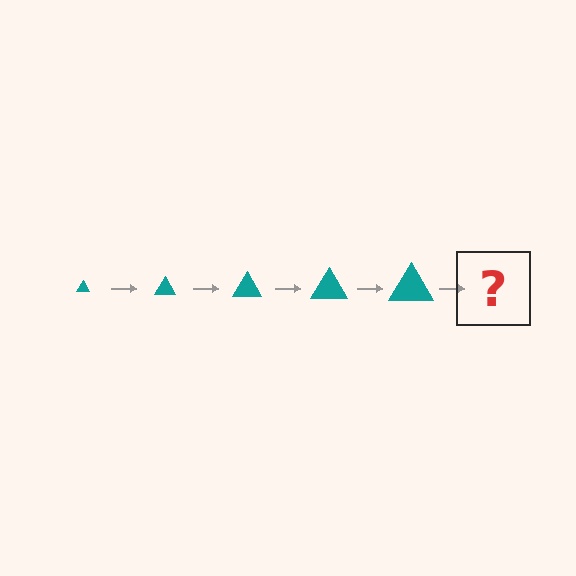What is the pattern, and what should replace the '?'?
The pattern is that the triangle gets progressively larger each step. The '?' should be a teal triangle, larger than the previous one.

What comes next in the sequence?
The next element should be a teal triangle, larger than the previous one.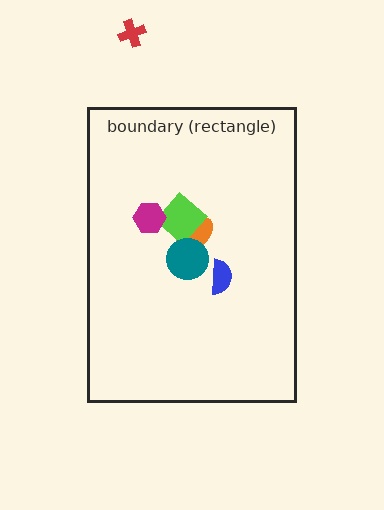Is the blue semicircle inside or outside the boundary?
Inside.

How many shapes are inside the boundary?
5 inside, 1 outside.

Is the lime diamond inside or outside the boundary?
Inside.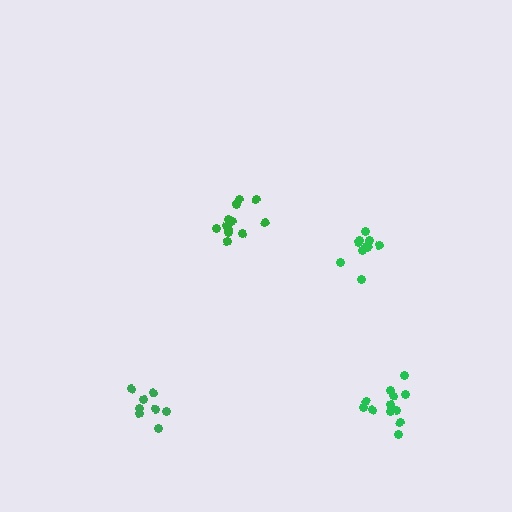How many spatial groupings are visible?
There are 4 spatial groupings.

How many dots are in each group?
Group 1: 8 dots, Group 2: 11 dots, Group 3: 13 dots, Group 4: 12 dots (44 total).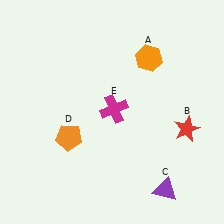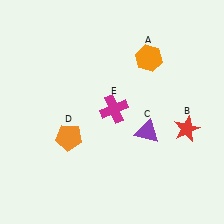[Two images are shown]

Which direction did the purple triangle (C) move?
The purple triangle (C) moved up.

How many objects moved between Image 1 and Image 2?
1 object moved between the two images.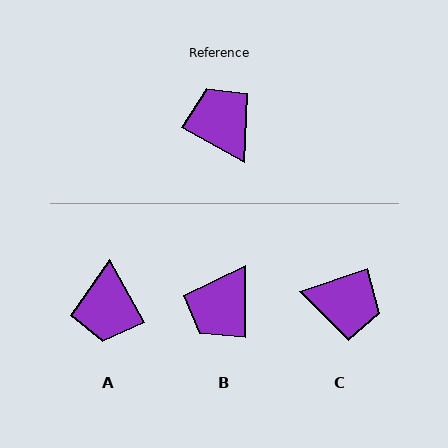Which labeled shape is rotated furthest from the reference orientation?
A, about 148 degrees away.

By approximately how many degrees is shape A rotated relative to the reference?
Approximately 148 degrees counter-clockwise.